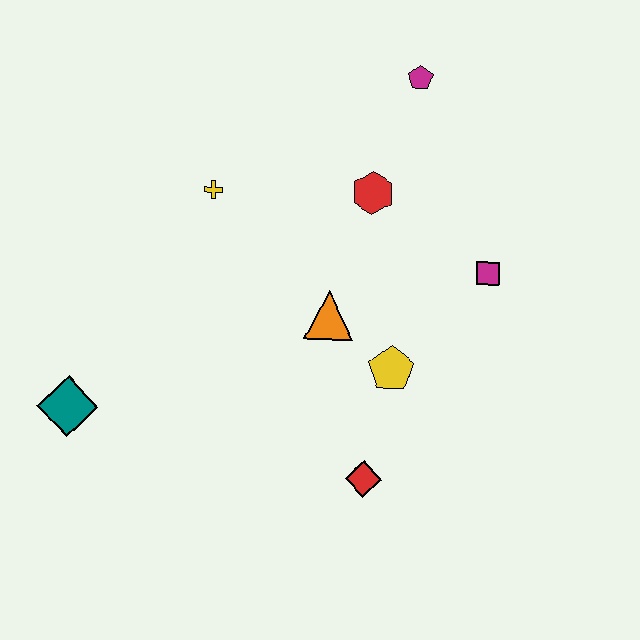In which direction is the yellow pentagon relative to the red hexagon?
The yellow pentagon is below the red hexagon.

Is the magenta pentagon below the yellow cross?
No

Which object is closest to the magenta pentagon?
The red hexagon is closest to the magenta pentagon.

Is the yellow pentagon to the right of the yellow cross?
Yes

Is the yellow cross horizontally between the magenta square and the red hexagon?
No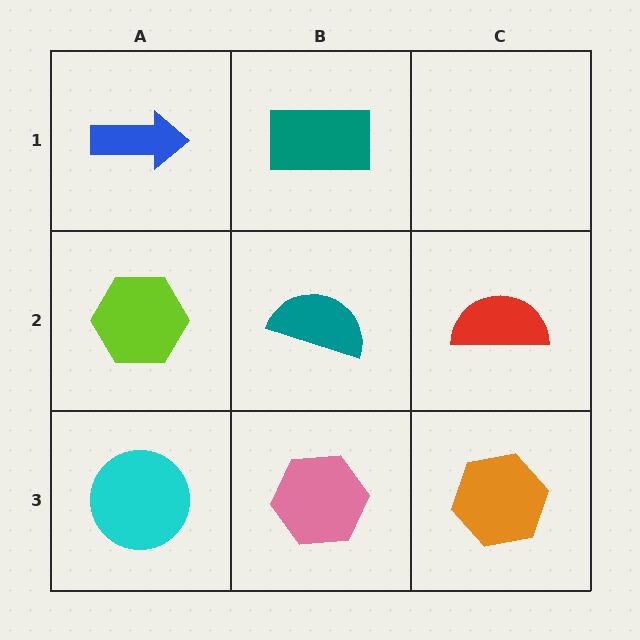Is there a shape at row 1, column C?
No, that cell is empty.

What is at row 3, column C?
An orange hexagon.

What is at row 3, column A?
A cyan circle.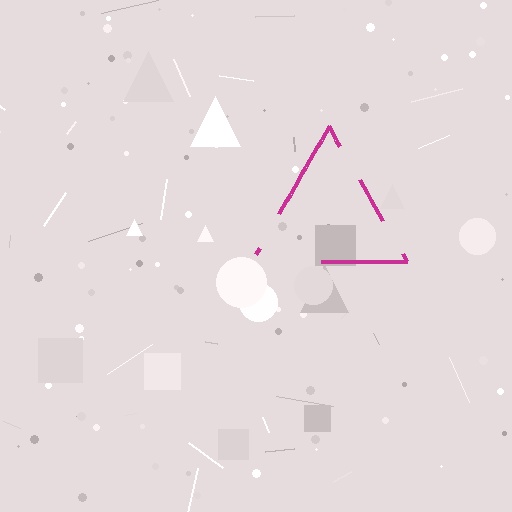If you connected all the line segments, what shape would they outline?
They would outline a triangle.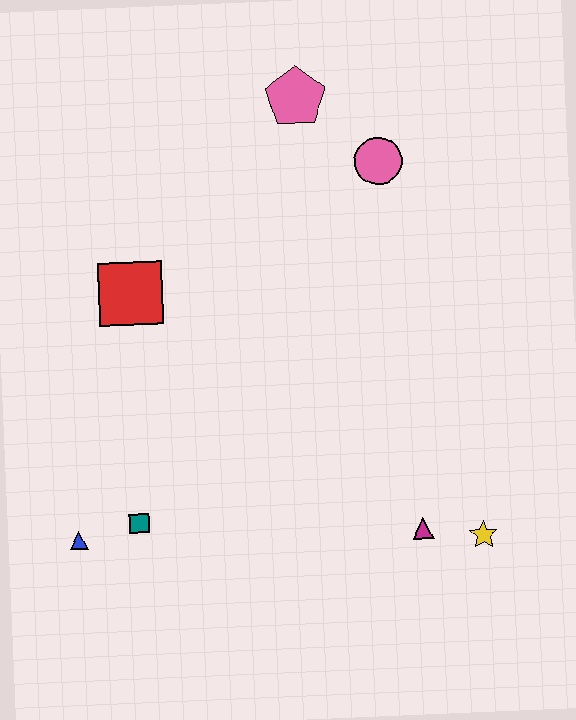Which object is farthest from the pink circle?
The blue triangle is farthest from the pink circle.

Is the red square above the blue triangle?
Yes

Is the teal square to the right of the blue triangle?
Yes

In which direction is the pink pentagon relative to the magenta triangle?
The pink pentagon is above the magenta triangle.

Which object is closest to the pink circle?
The pink pentagon is closest to the pink circle.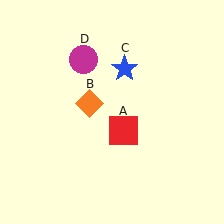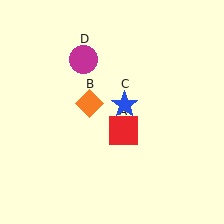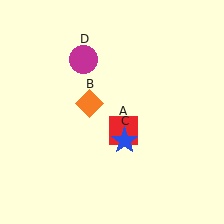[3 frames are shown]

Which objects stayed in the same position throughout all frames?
Red square (object A) and orange diamond (object B) and magenta circle (object D) remained stationary.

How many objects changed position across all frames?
1 object changed position: blue star (object C).